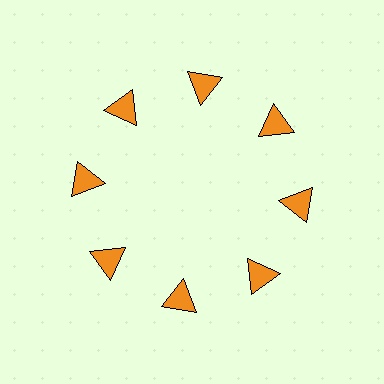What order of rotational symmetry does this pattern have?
This pattern has 8-fold rotational symmetry.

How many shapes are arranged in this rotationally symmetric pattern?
There are 8 shapes, arranged in 8 groups of 1.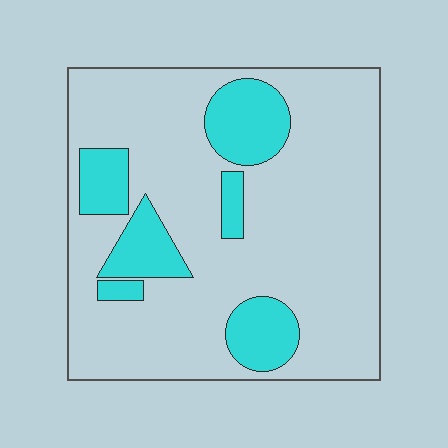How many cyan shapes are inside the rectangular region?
6.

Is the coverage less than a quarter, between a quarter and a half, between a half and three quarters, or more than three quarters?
Less than a quarter.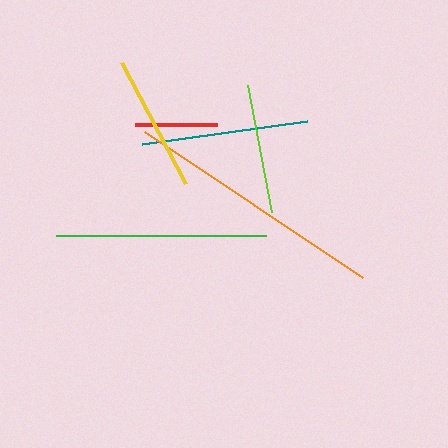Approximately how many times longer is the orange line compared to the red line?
The orange line is approximately 3.2 times the length of the red line.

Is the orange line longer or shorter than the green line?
The orange line is longer than the green line.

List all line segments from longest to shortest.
From longest to shortest: orange, green, teal, yellow, lime, red.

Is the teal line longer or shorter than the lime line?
The teal line is longer than the lime line.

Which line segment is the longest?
The orange line is the longest at approximately 263 pixels.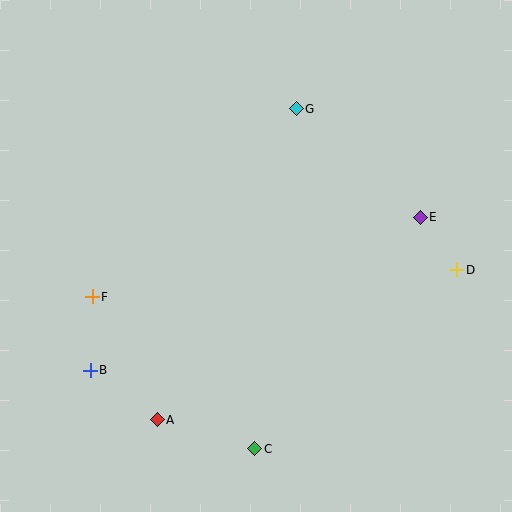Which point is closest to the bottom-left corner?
Point B is closest to the bottom-left corner.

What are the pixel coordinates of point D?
Point D is at (457, 270).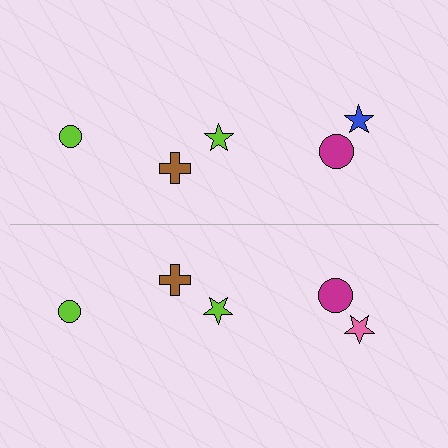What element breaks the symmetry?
The pink star on the bottom side breaks the symmetry — its mirror counterpart is blue.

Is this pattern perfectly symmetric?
No, the pattern is not perfectly symmetric. The pink star on the bottom side breaks the symmetry — its mirror counterpart is blue.